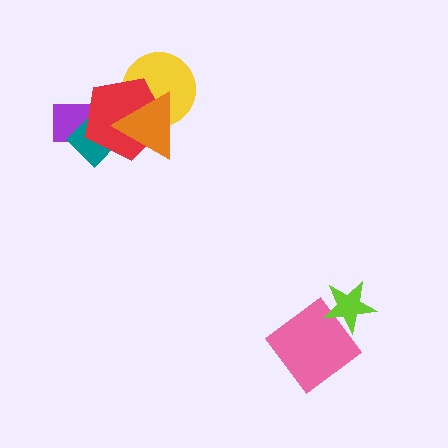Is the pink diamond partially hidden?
Yes, it is partially covered by another shape.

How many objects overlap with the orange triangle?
3 objects overlap with the orange triangle.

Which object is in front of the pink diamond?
The lime star is in front of the pink diamond.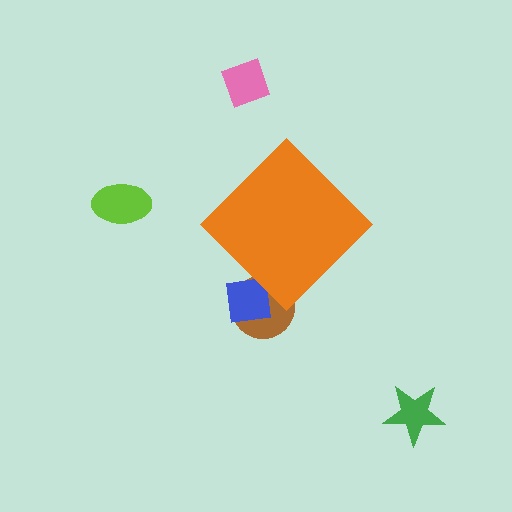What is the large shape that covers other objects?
An orange diamond.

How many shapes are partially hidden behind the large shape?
2 shapes are partially hidden.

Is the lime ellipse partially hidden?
No, the lime ellipse is fully visible.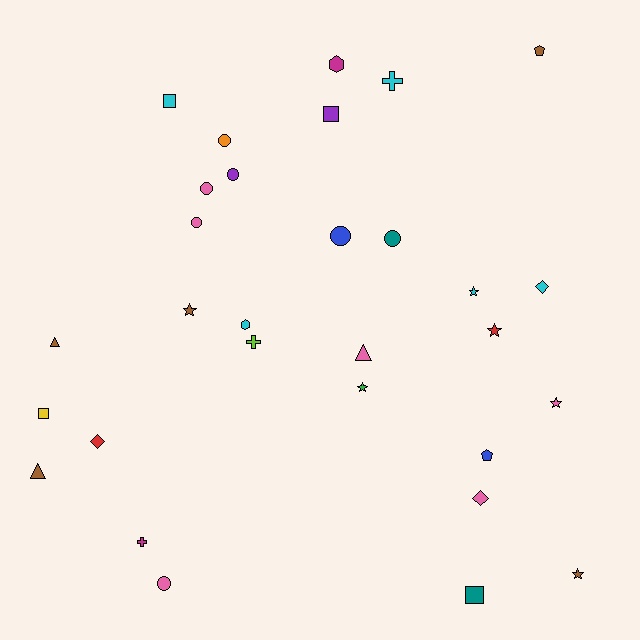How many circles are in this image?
There are 7 circles.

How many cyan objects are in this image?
There are 5 cyan objects.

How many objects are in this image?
There are 30 objects.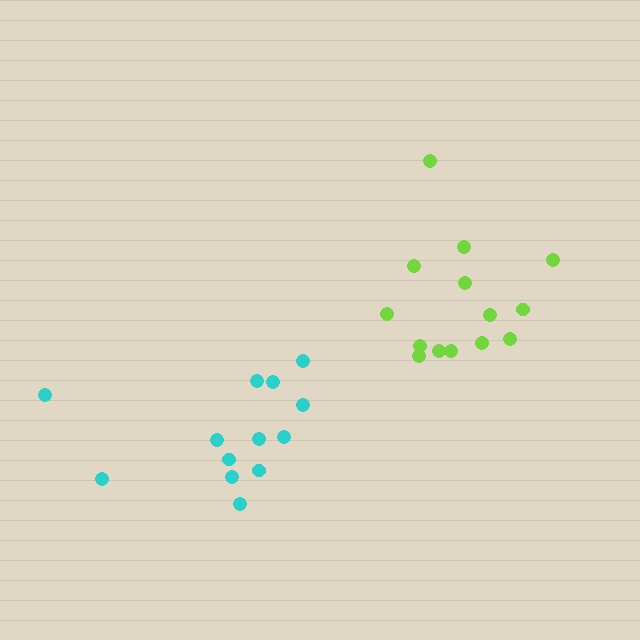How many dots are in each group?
Group 1: 14 dots, Group 2: 13 dots (27 total).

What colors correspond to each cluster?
The clusters are colored: lime, cyan.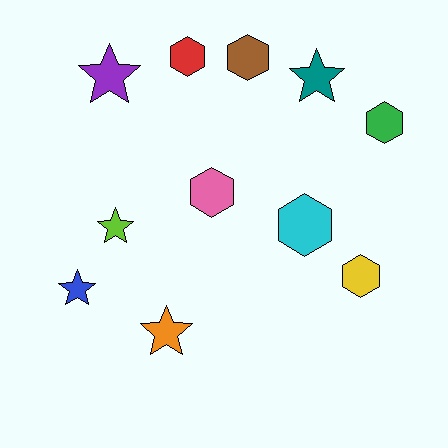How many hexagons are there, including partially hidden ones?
There are 6 hexagons.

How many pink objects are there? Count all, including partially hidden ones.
There is 1 pink object.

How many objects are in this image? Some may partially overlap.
There are 11 objects.